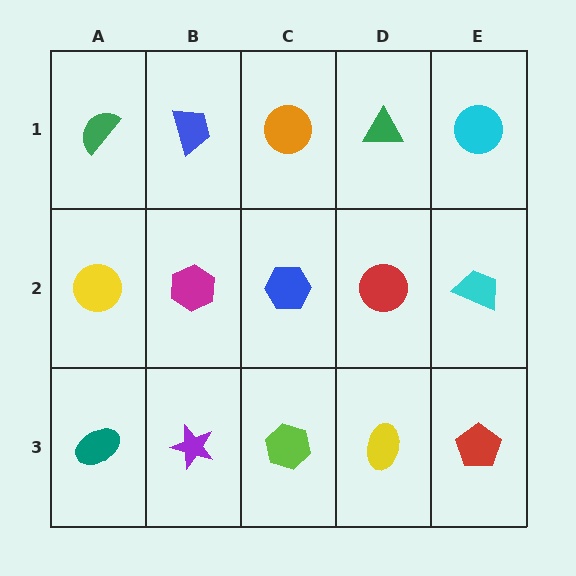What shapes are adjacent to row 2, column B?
A blue trapezoid (row 1, column B), a purple star (row 3, column B), a yellow circle (row 2, column A), a blue hexagon (row 2, column C).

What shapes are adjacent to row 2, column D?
A green triangle (row 1, column D), a yellow ellipse (row 3, column D), a blue hexagon (row 2, column C), a cyan trapezoid (row 2, column E).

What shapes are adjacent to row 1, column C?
A blue hexagon (row 2, column C), a blue trapezoid (row 1, column B), a green triangle (row 1, column D).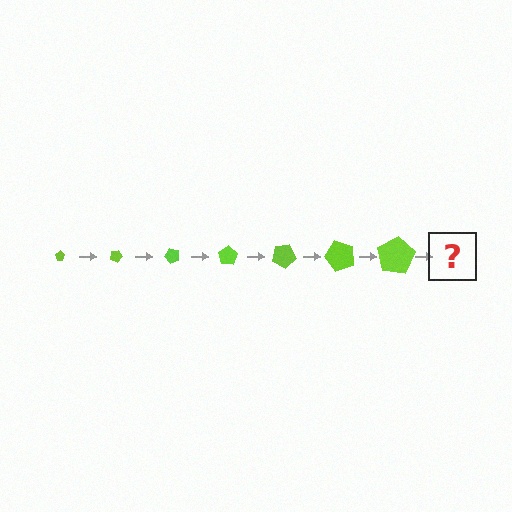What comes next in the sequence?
The next element should be a pentagon, larger than the previous one and rotated 175 degrees from the start.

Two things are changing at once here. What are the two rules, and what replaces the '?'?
The two rules are that the pentagon grows larger each step and it rotates 25 degrees each step. The '?' should be a pentagon, larger than the previous one and rotated 175 degrees from the start.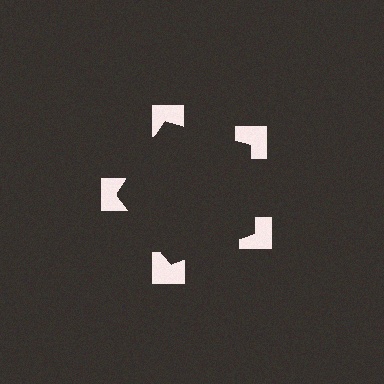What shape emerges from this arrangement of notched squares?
An illusory pentagon — its edges are inferred from the aligned wedge cuts in the notched squares, not physically drawn.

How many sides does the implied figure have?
5 sides.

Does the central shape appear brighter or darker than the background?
It typically appears slightly darker than the background, even though no actual brightness change is drawn.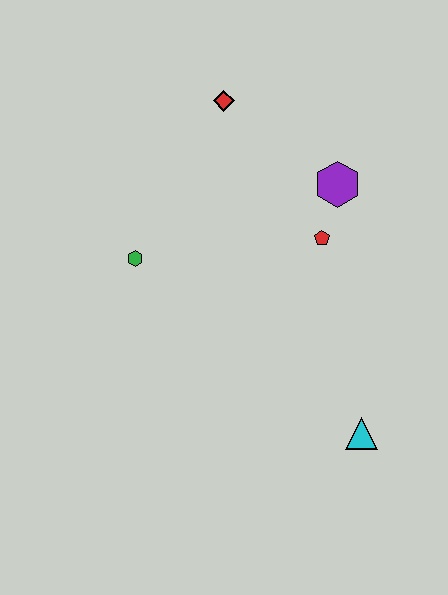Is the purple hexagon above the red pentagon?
Yes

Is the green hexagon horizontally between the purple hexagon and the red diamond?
No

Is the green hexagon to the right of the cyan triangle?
No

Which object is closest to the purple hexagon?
The red pentagon is closest to the purple hexagon.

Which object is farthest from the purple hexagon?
The cyan triangle is farthest from the purple hexagon.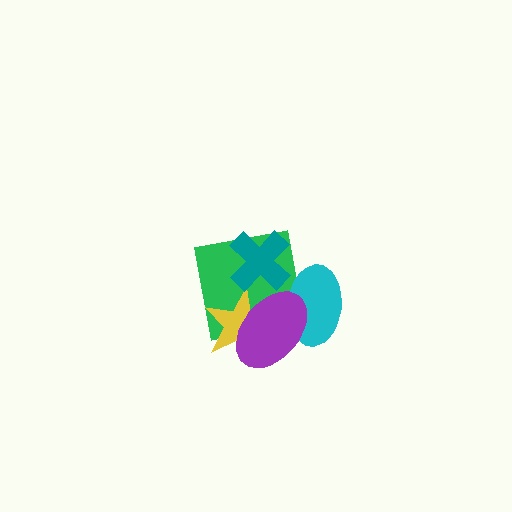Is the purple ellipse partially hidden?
No, no other shape covers it.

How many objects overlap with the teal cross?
1 object overlaps with the teal cross.